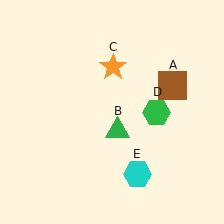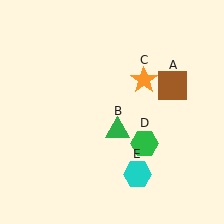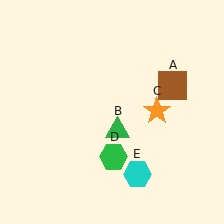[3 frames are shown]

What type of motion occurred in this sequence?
The orange star (object C), green hexagon (object D) rotated clockwise around the center of the scene.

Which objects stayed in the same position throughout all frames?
Brown square (object A) and green triangle (object B) and cyan hexagon (object E) remained stationary.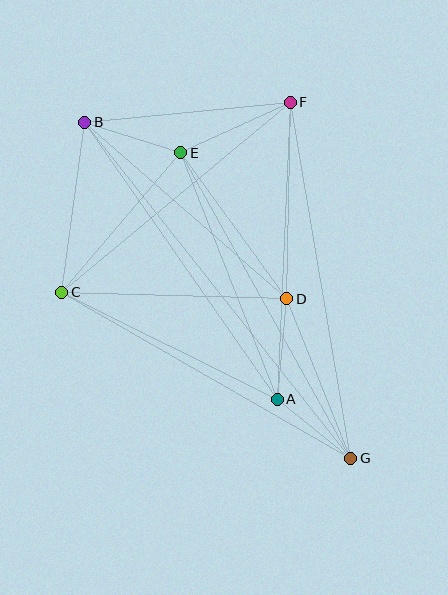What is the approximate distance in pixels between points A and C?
The distance between A and C is approximately 241 pixels.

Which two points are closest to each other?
Points A and G are closest to each other.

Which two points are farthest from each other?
Points B and G are farthest from each other.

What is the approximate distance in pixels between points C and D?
The distance between C and D is approximately 225 pixels.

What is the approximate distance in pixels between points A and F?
The distance between A and F is approximately 297 pixels.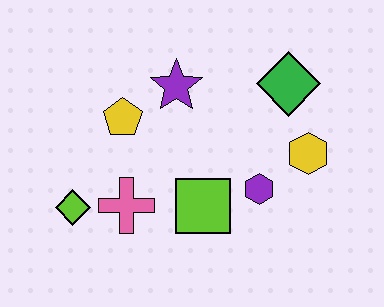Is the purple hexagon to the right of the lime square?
Yes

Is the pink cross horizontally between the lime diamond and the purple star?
Yes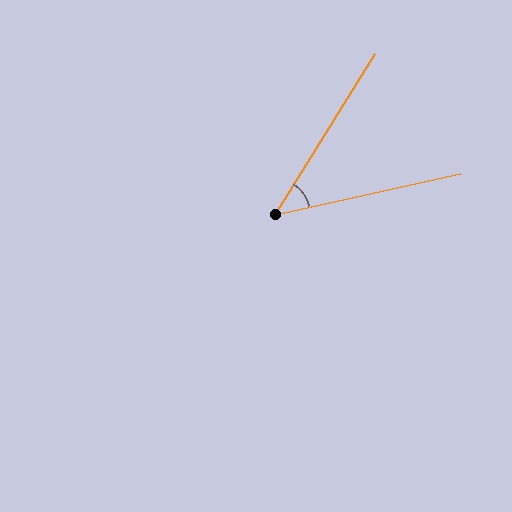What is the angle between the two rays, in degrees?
Approximately 46 degrees.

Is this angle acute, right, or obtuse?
It is acute.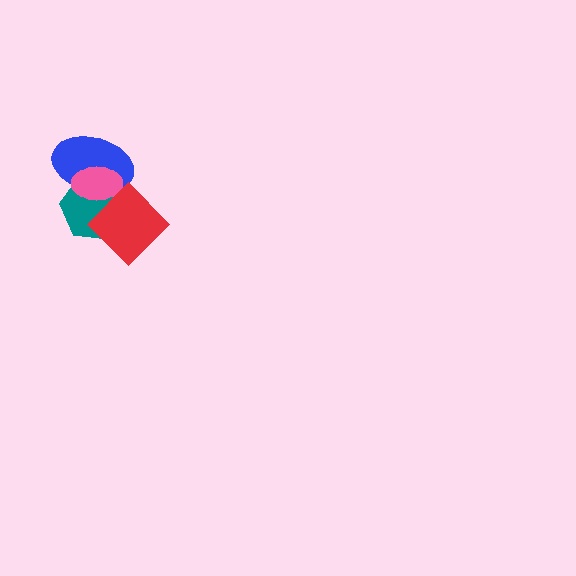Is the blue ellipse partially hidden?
Yes, it is partially covered by another shape.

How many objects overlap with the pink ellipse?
3 objects overlap with the pink ellipse.